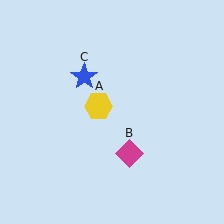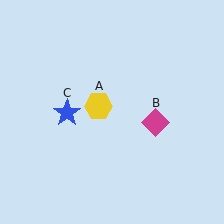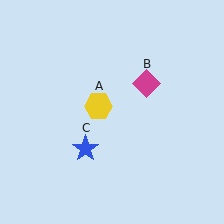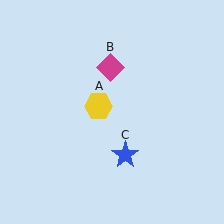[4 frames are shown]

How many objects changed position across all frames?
2 objects changed position: magenta diamond (object B), blue star (object C).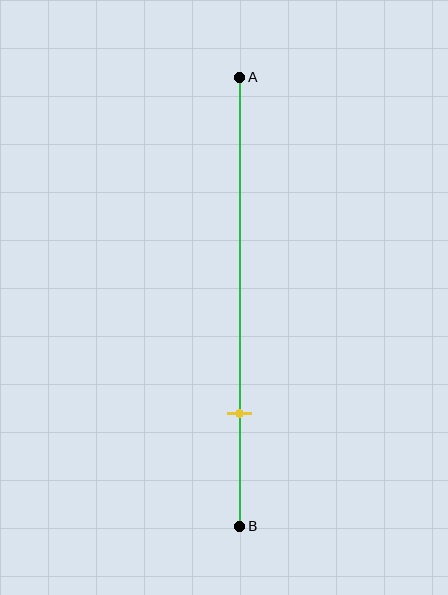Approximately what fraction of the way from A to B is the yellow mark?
The yellow mark is approximately 75% of the way from A to B.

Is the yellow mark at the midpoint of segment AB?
No, the mark is at about 75% from A, not at the 50% midpoint.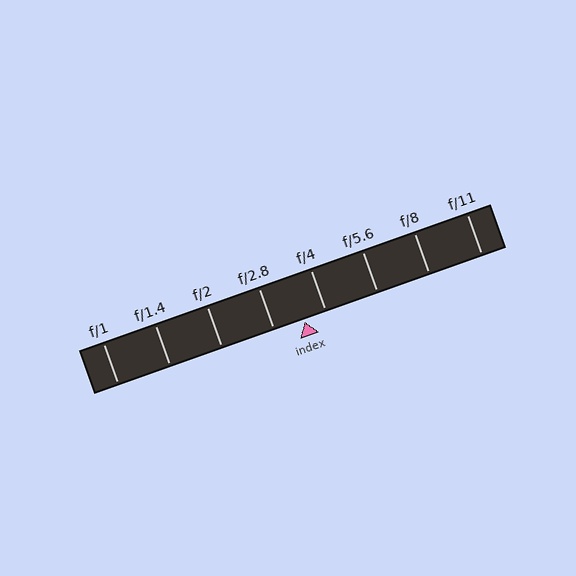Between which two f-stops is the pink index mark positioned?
The index mark is between f/2.8 and f/4.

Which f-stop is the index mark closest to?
The index mark is closest to f/4.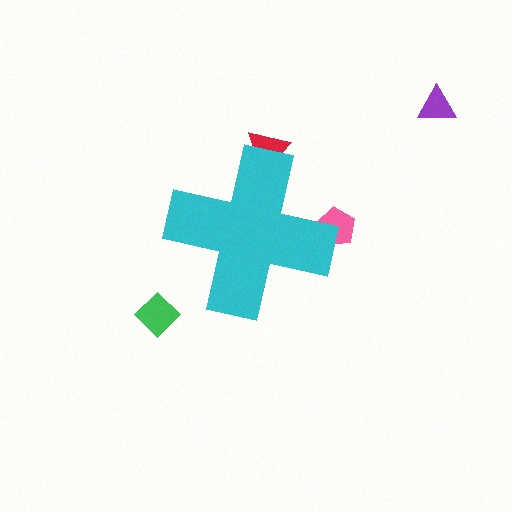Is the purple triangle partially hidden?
No, the purple triangle is fully visible.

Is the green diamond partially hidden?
No, the green diamond is fully visible.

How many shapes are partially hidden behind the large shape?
2 shapes are partially hidden.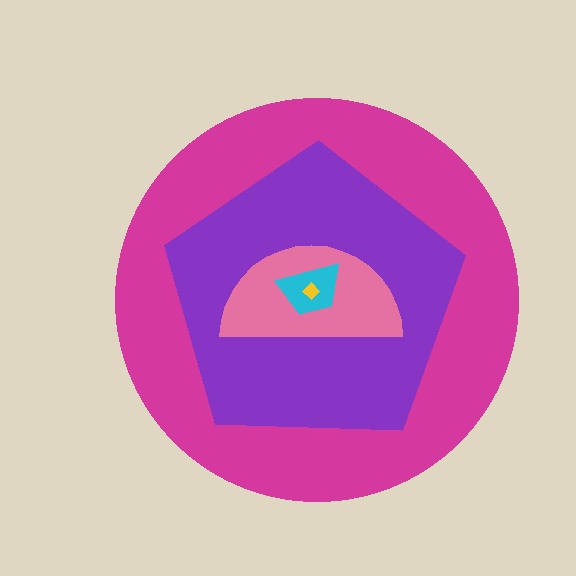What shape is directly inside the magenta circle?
The purple pentagon.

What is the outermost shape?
The magenta circle.